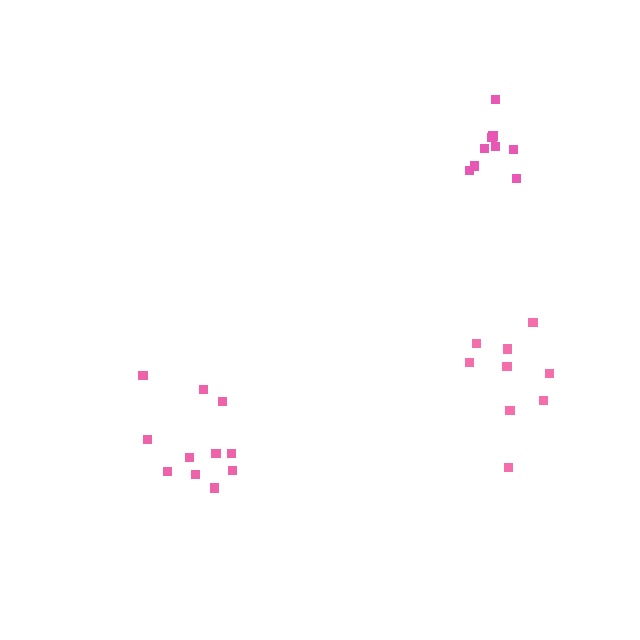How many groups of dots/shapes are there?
There are 3 groups.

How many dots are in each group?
Group 1: 11 dots, Group 2: 9 dots, Group 3: 9 dots (29 total).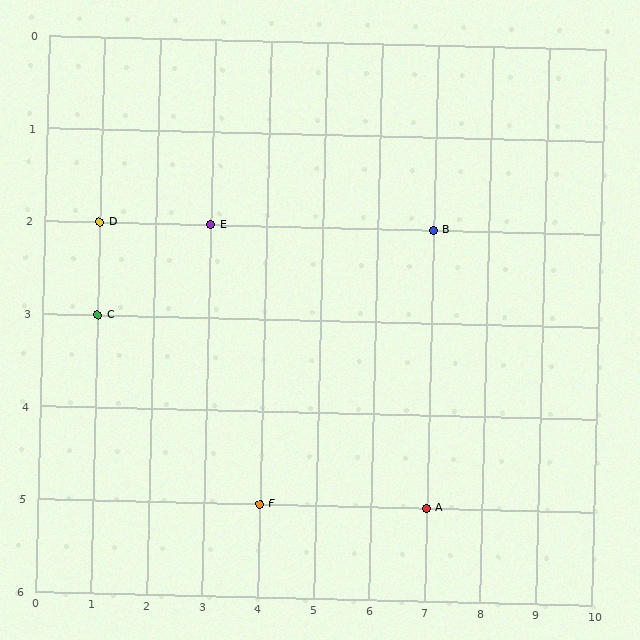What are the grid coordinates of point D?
Point D is at grid coordinates (1, 2).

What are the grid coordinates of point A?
Point A is at grid coordinates (7, 5).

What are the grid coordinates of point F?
Point F is at grid coordinates (4, 5).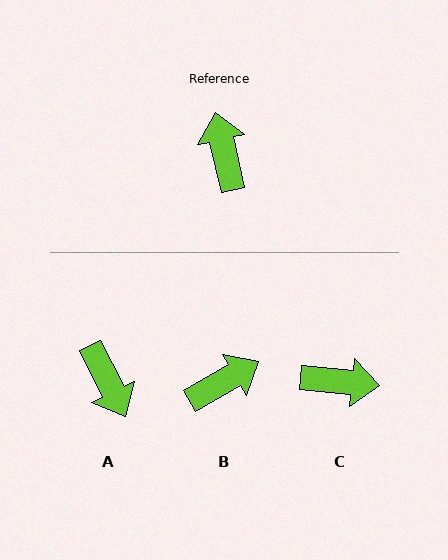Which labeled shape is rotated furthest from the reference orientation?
A, about 166 degrees away.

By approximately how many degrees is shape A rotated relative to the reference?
Approximately 166 degrees clockwise.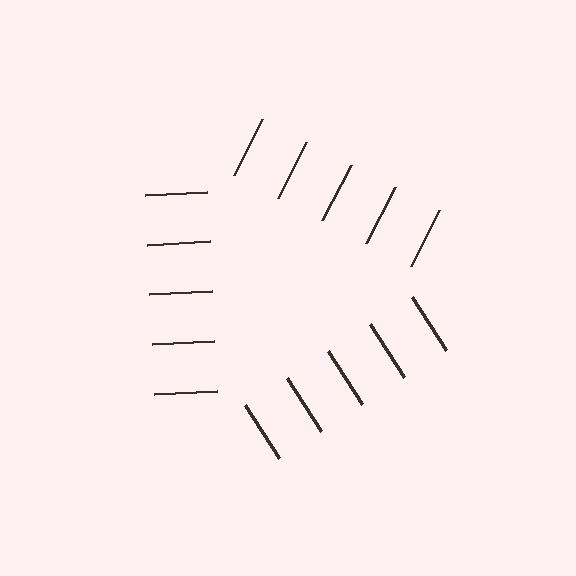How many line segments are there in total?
15 — 5 along each of the 3 edges.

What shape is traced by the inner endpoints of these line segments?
An illusory triangle — the line segments terminate on its edges but no continuous stroke is drawn.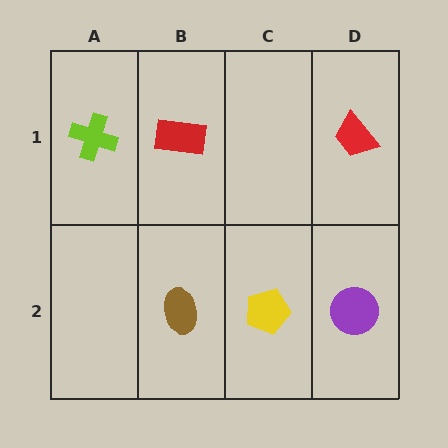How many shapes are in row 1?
3 shapes.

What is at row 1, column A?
A lime cross.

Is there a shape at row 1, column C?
No, that cell is empty.